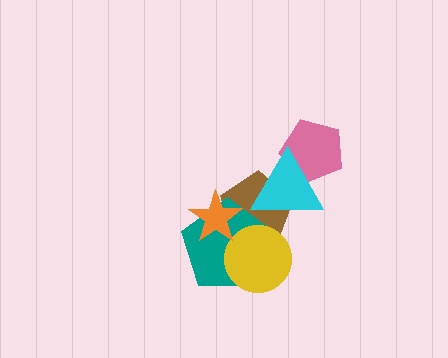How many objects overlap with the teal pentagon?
3 objects overlap with the teal pentagon.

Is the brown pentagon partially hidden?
Yes, it is partially covered by another shape.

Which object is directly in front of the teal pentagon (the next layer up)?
The yellow circle is directly in front of the teal pentagon.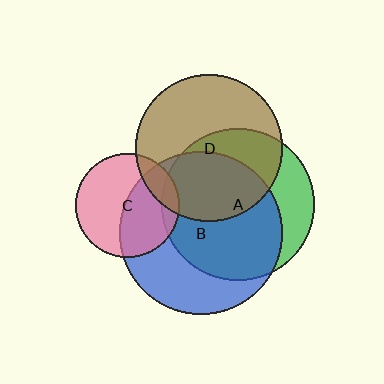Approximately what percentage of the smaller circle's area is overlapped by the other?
Approximately 45%.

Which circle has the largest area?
Circle B (blue).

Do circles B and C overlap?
Yes.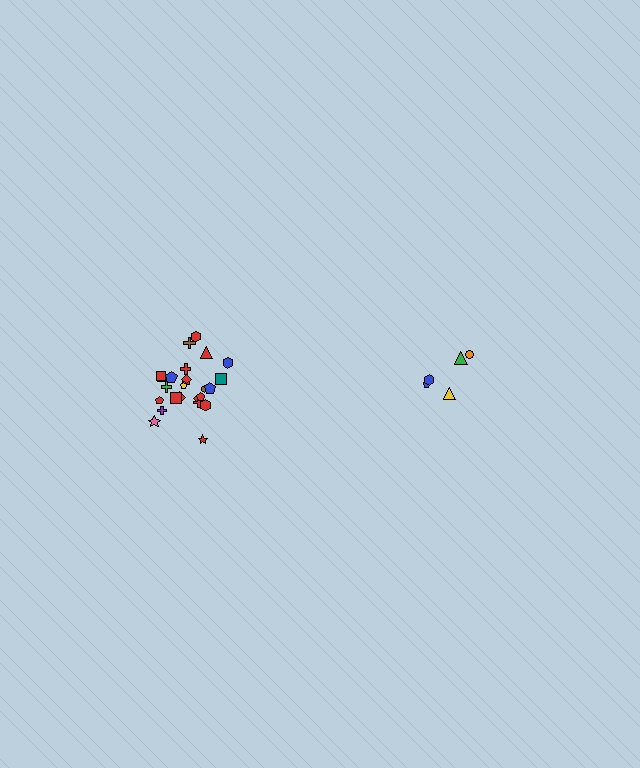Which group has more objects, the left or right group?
The left group.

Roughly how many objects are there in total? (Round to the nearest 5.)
Roughly 30 objects in total.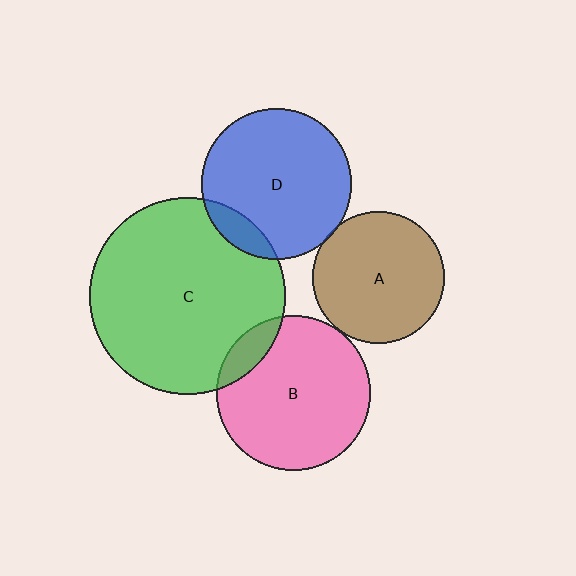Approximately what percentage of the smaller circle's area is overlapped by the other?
Approximately 5%.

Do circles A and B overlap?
Yes.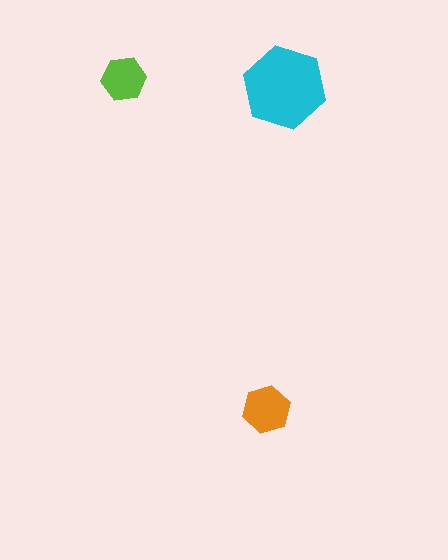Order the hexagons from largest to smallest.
the cyan one, the orange one, the lime one.